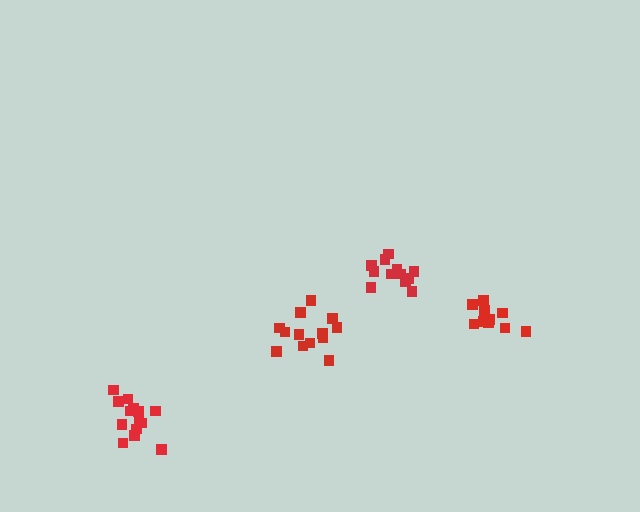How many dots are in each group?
Group 1: 10 dots, Group 2: 12 dots, Group 3: 13 dots, Group 4: 14 dots (49 total).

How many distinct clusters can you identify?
There are 4 distinct clusters.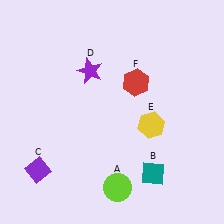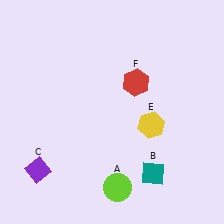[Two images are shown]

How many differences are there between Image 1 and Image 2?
There is 1 difference between the two images.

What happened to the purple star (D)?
The purple star (D) was removed in Image 2. It was in the top-left area of Image 1.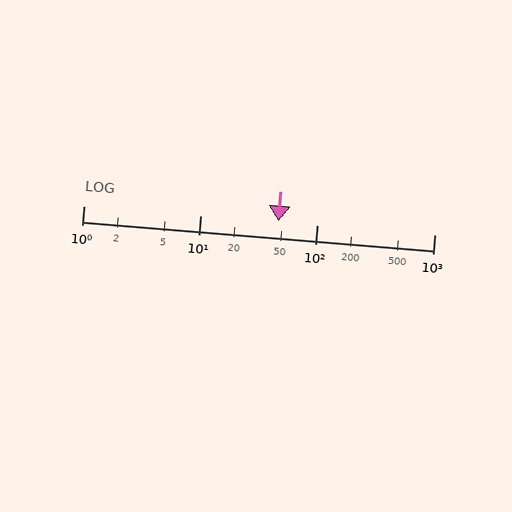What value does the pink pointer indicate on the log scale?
The pointer indicates approximately 46.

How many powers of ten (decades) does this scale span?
The scale spans 3 decades, from 1 to 1000.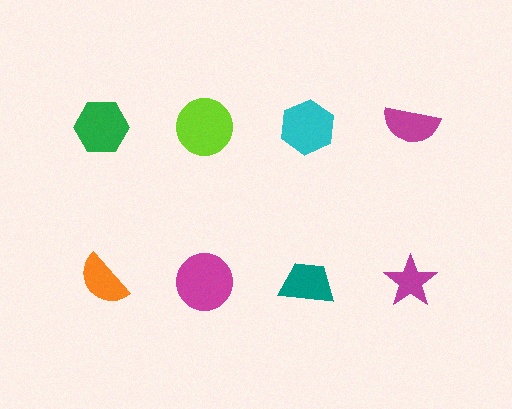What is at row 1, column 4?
A magenta semicircle.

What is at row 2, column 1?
An orange semicircle.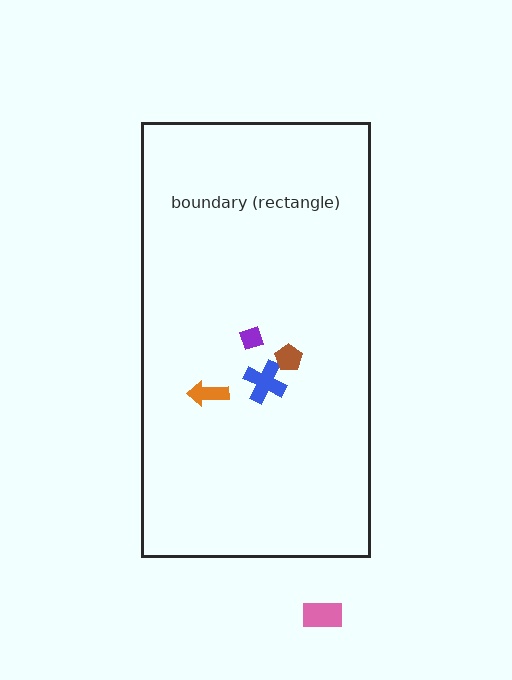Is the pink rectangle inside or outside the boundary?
Outside.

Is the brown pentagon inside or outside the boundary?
Inside.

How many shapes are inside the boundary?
4 inside, 1 outside.